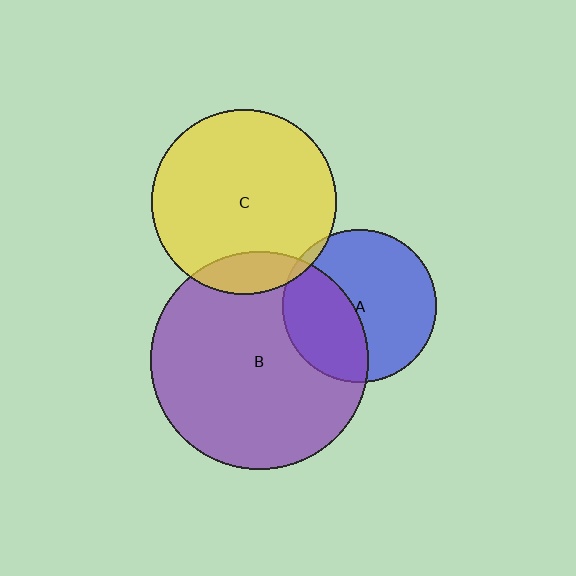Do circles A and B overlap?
Yes.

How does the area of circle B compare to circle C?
Approximately 1.4 times.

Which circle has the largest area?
Circle B (purple).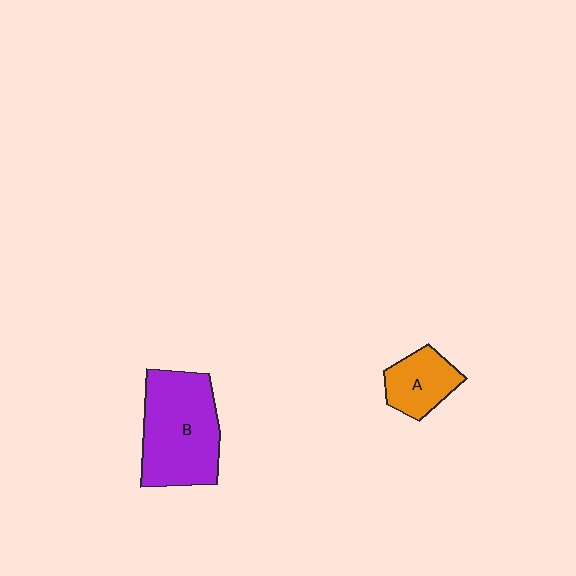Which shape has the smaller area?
Shape A (orange).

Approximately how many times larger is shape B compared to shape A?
Approximately 2.2 times.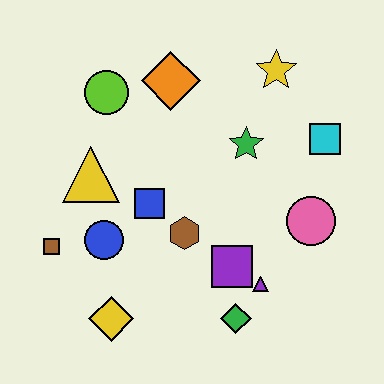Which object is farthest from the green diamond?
The lime circle is farthest from the green diamond.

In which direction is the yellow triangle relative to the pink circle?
The yellow triangle is to the left of the pink circle.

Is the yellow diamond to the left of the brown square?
No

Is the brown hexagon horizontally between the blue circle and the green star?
Yes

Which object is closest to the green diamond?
The purple triangle is closest to the green diamond.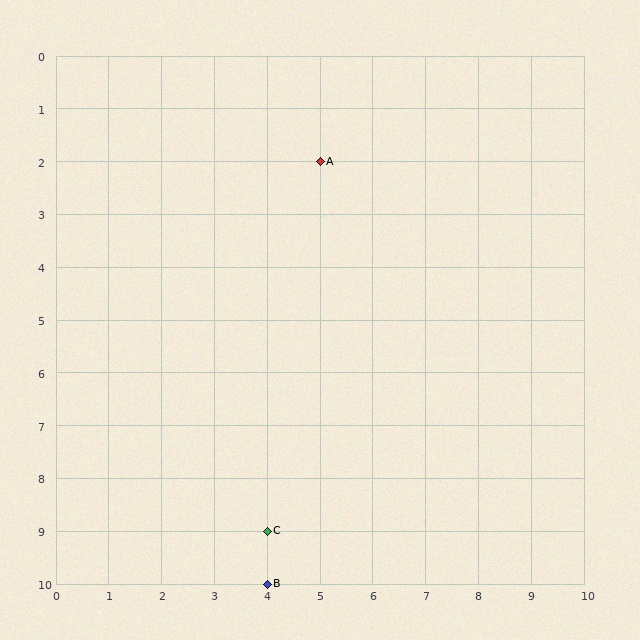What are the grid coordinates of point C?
Point C is at grid coordinates (4, 9).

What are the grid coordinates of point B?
Point B is at grid coordinates (4, 10).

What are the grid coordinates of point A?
Point A is at grid coordinates (5, 2).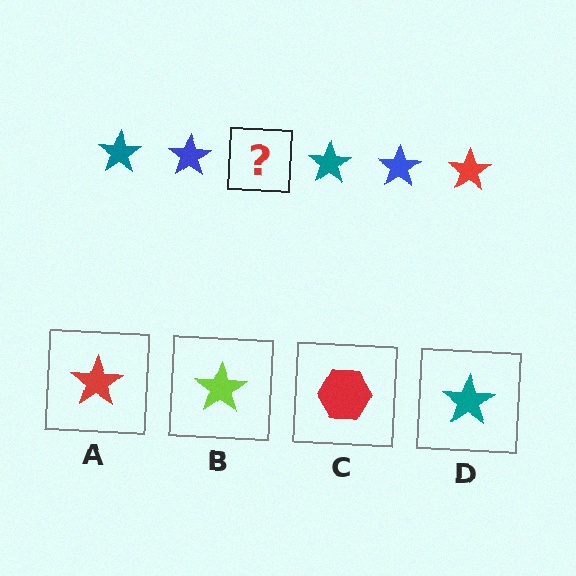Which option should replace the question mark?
Option A.